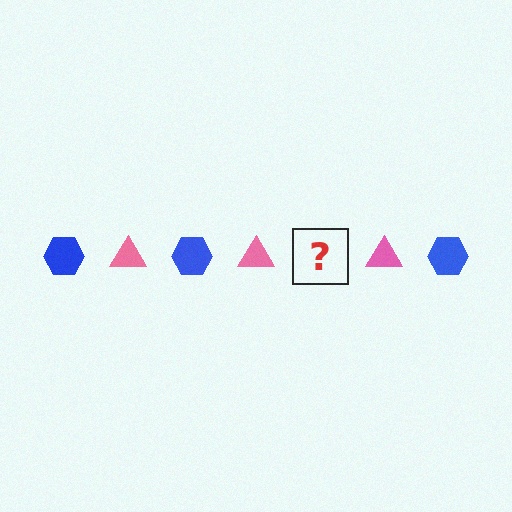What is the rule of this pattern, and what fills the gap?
The rule is that the pattern alternates between blue hexagon and pink triangle. The gap should be filled with a blue hexagon.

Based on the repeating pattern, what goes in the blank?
The blank should be a blue hexagon.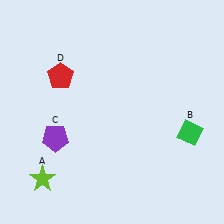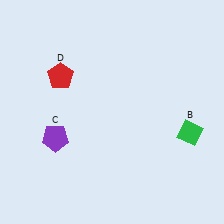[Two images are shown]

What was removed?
The lime star (A) was removed in Image 2.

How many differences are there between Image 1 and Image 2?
There is 1 difference between the two images.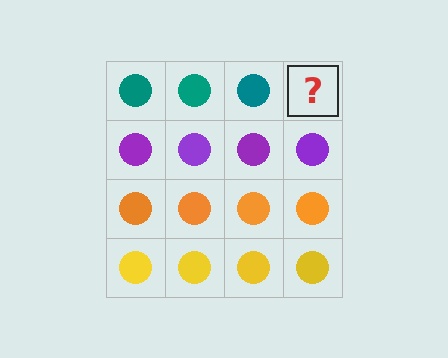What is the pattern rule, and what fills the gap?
The rule is that each row has a consistent color. The gap should be filled with a teal circle.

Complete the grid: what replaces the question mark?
The question mark should be replaced with a teal circle.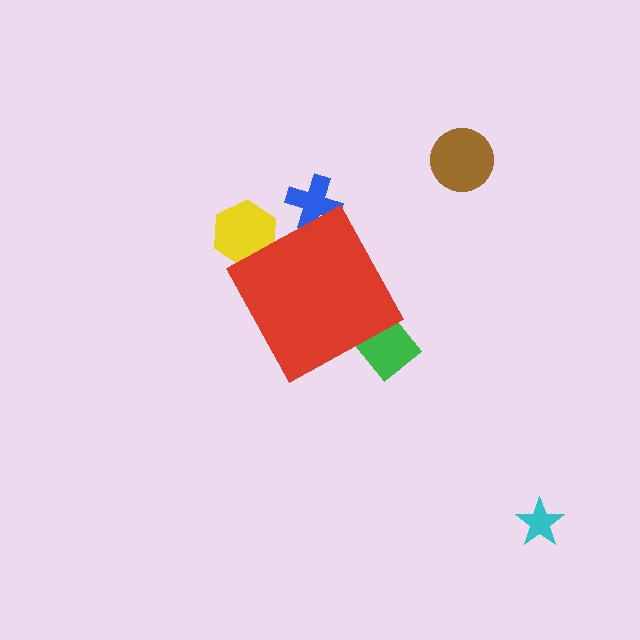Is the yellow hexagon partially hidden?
Yes, the yellow hexagon is partially hidden behind the red diamond.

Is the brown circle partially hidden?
No, the brown circle is fully visible.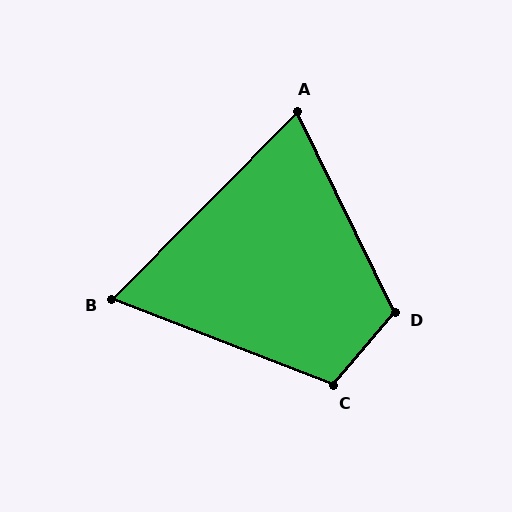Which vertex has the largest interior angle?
D, at approximately 114 degrees.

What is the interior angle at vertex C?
Approximately 109 degrees (obtuse).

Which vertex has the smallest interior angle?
B, at approximately 66 degrees.